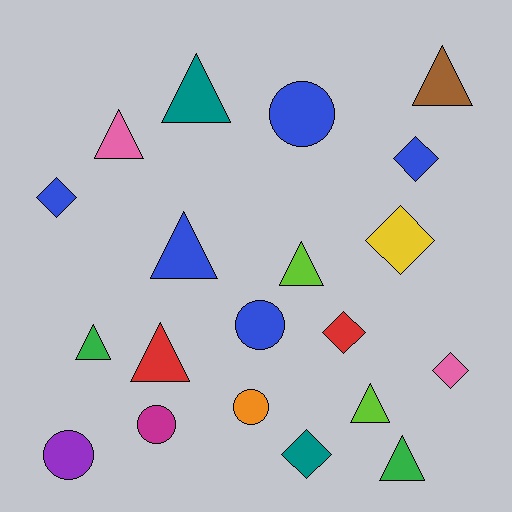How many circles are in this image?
There are 5 circles.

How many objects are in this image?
There are 20 objects.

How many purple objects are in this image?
There is 1 purple object.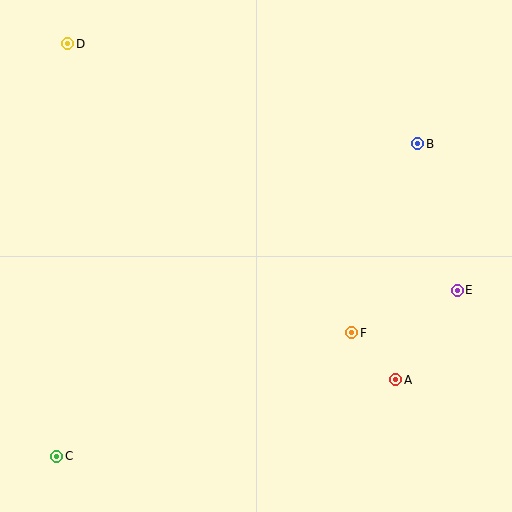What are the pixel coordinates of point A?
Point A is at (396, 380).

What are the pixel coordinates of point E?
Point E is at (457, 290).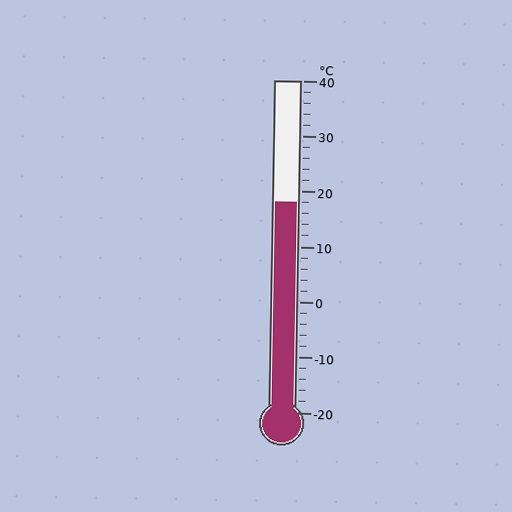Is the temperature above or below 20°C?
The temperature is below 20°C.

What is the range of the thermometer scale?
The thermometer scale ranges from -20°C to 40°C.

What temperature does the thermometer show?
The thermometer shows approximately 18°C.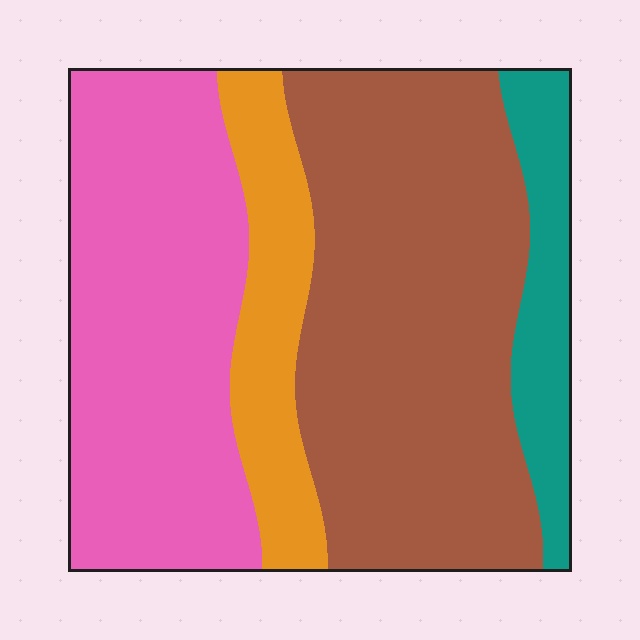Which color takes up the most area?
Brown, at roughly 45%.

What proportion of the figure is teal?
Teal covers 10% of the figure.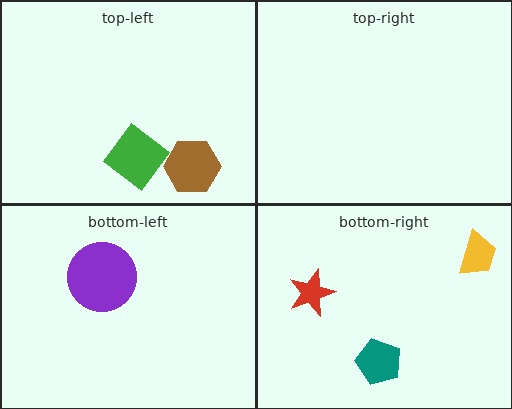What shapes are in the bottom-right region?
The red star, the teal pentagon, the yellow trapezoid.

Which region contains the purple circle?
The bottom-left region.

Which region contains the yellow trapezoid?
The bottom-right region.